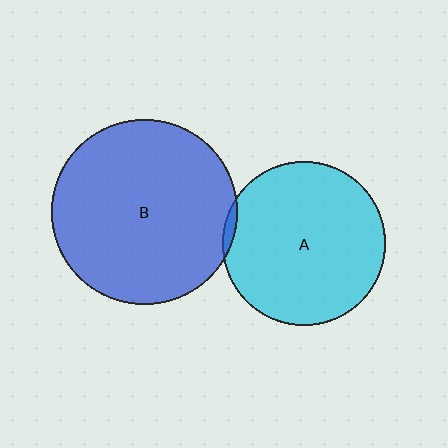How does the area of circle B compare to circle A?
Approximately 1.3 times.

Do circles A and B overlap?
Yes.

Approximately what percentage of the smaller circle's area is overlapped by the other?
Approximately 5%.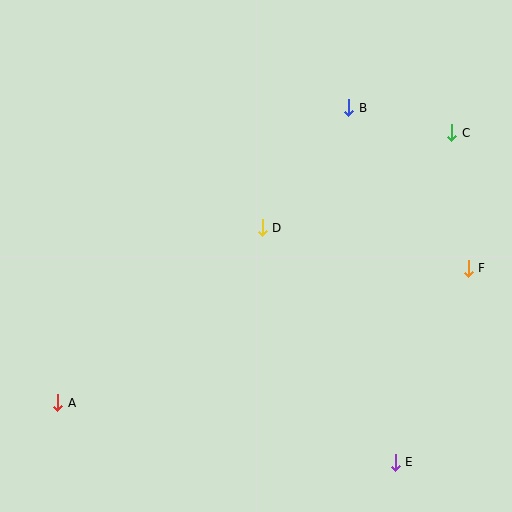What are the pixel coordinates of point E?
Point E is at (395, 462).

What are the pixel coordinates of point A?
Point A is at (58, 403).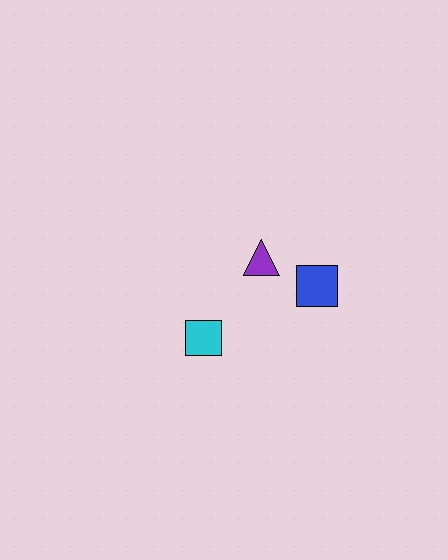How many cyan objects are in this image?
There is 1 cyan object.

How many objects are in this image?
There are 3 objects.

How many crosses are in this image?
There are no crosses.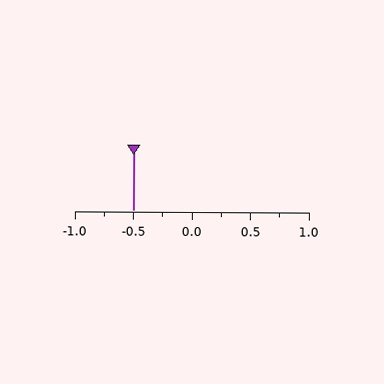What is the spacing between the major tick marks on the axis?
The major ticks are spaced 0.5 apart.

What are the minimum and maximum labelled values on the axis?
The axis runs from -1.0 to 1.0.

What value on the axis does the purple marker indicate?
The marker indicates approximately -0.5.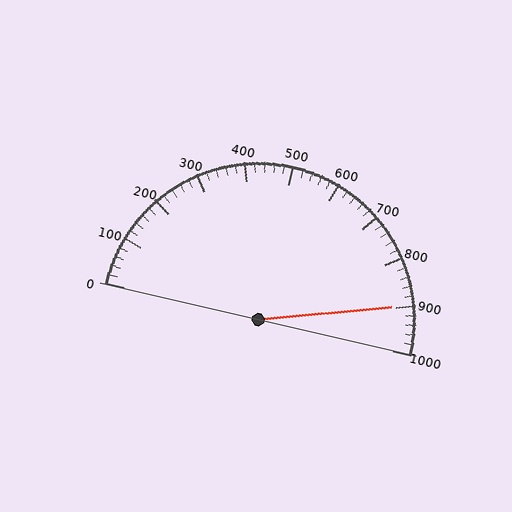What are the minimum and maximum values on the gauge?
The gauge ranges from 0 to 1000.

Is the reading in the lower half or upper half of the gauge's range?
The reading is in the upper half of the range (0 to 1000).